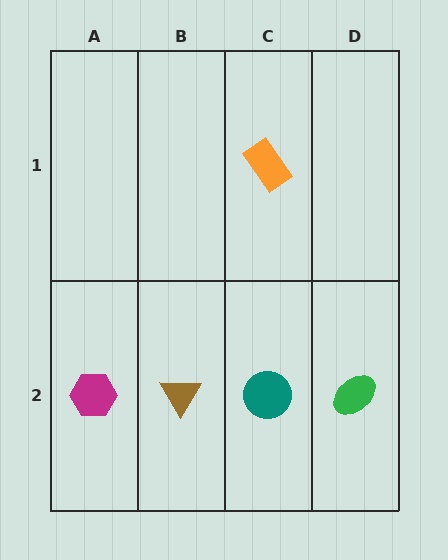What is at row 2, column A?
A magenta hexagon.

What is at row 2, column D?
A green ellipse.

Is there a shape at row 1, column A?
No, that cell is empty.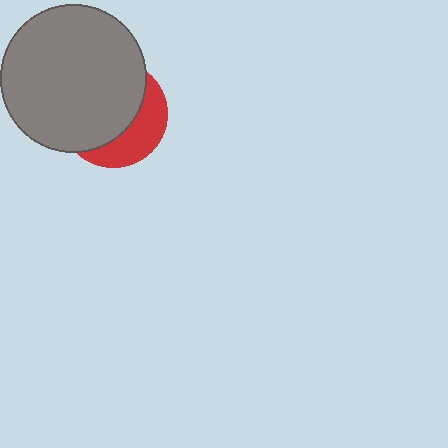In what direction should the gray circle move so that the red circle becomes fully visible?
The gray circle should move toward the upper-left. That is the shortest direction to clear the overlap and leave the red circle fully visible.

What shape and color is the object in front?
The object in front is a gray circle.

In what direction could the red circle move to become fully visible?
The red circle could move toward the lower-right. That would shift it out from behind the gray circle entirely.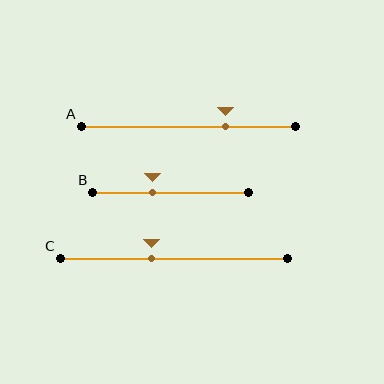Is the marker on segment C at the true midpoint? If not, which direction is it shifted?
No, the marker on segment C is shifted to the left by about 10% of the segment length.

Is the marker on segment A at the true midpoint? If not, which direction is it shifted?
No, the marker on segment A is shifted to the right by about 17% of the segment length.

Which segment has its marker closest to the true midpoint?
Segment C has its marker closest to the true midpoint.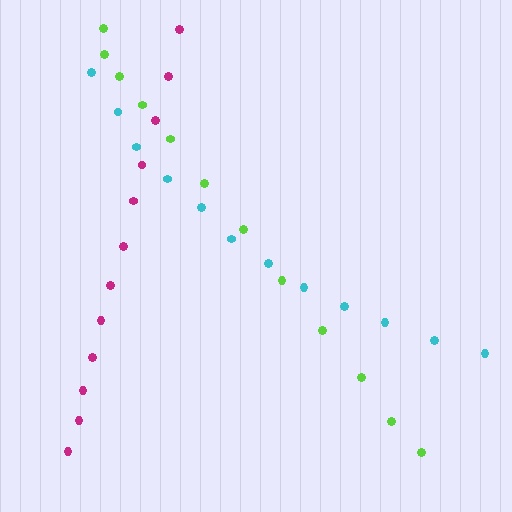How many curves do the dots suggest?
There are 3 distinct paths.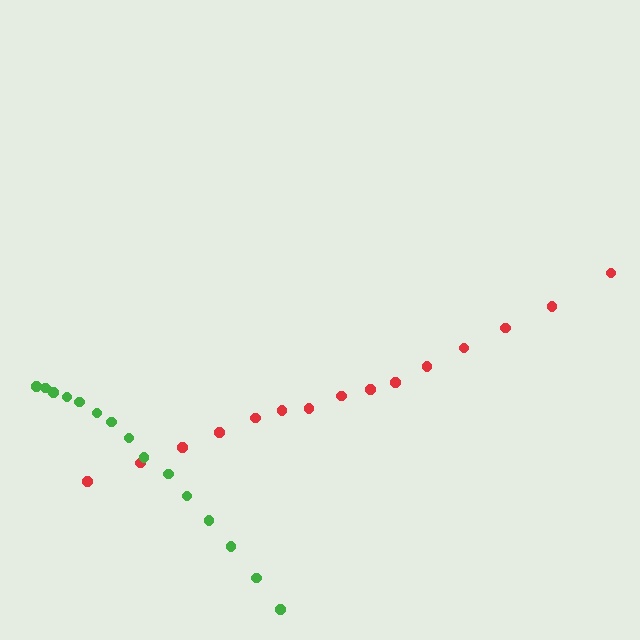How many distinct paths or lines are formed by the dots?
There are 2 distinct paths.